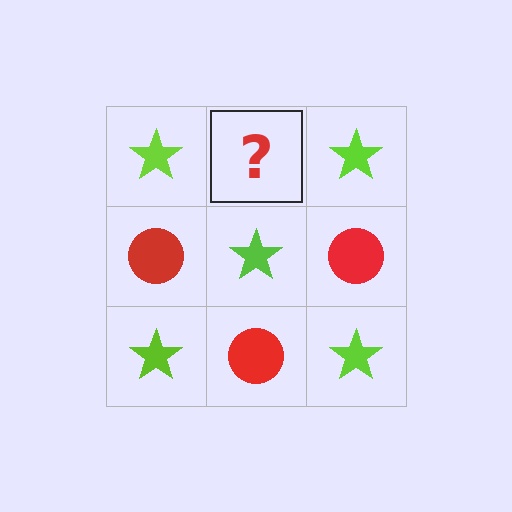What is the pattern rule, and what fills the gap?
The rule is that it alternates lime star and red circle in a checkerboard pattern. The gap should be filled with a red circle.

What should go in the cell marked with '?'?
The missing cell should contain a red circle.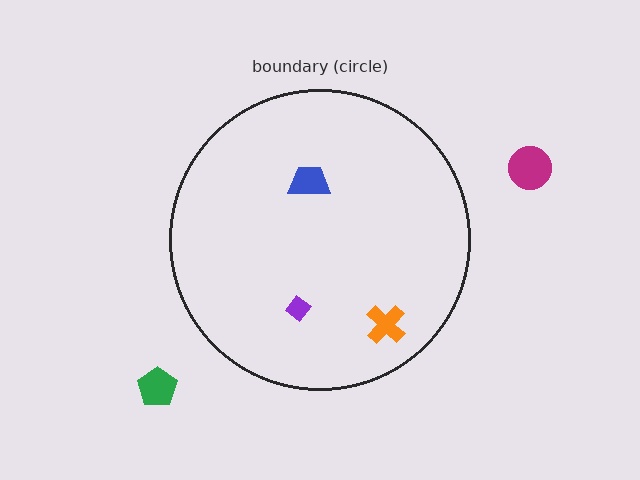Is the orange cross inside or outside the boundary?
Inside.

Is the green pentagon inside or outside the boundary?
Outside.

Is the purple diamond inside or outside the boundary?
Inside.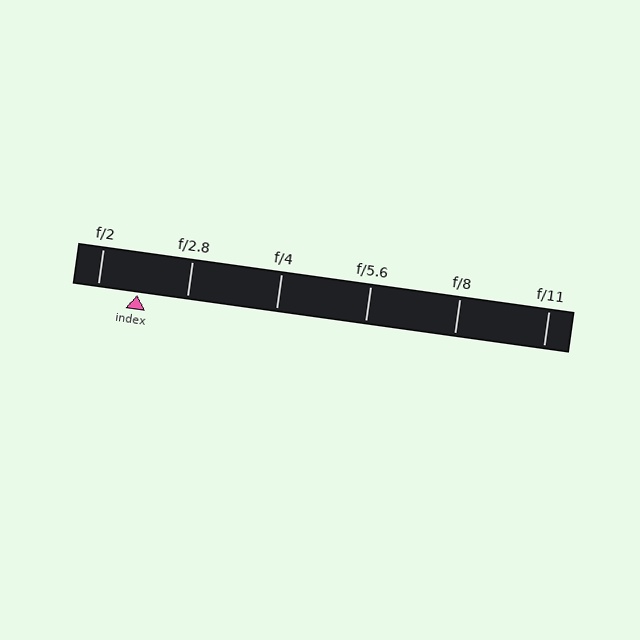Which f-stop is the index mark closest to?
The index mark is closest to f/2.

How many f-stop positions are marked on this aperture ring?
There are 6 f-stop positions marked.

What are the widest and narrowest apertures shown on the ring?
The widest aperture shown is f/2 and the narrowest is f/11.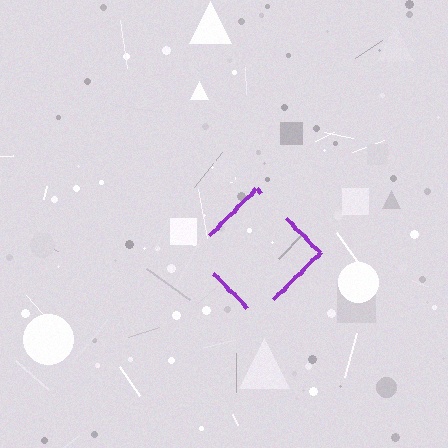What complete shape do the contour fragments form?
The contour fragments form a diamond.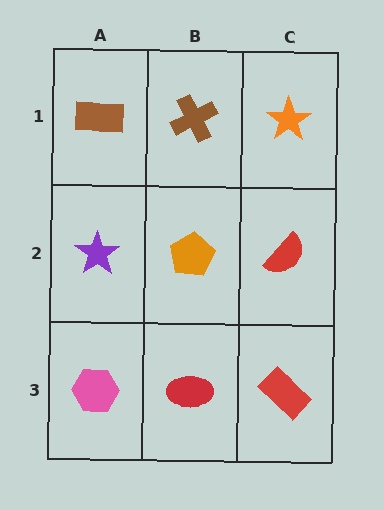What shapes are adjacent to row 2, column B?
A brown cross (row 1, column B), a red ellipse (row 3, column B), a purple star (row 2, column A), a red semicircle (row 2, column C).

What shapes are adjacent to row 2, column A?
A brown rectangle (row 1, column A), a pink hexagon (row 3, column A), an orange pentagon (row 2, column B).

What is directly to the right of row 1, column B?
An orange star.